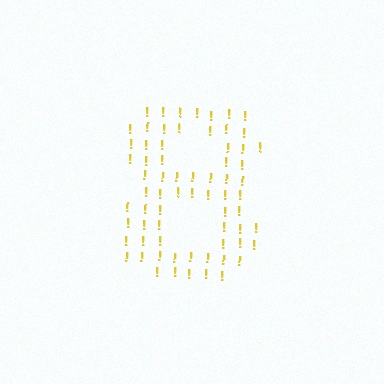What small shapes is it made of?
It is made of small exclamation marks.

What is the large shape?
The large shape is the digit 8.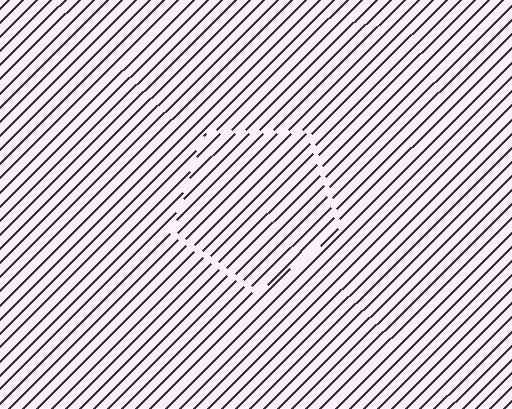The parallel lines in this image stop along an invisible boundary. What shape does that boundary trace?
An illusory pentagon. The interior of the shape contains the same grating, shifted by half a period — the contour is defined by the phase discontinuity where line-ends from the inner and outer gratings abut.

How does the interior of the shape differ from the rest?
The interior of the shape contains the same grating, shifted by half a period — the contour is defined by the phase discontinuity where line-ends from the inner and outer gratings abut.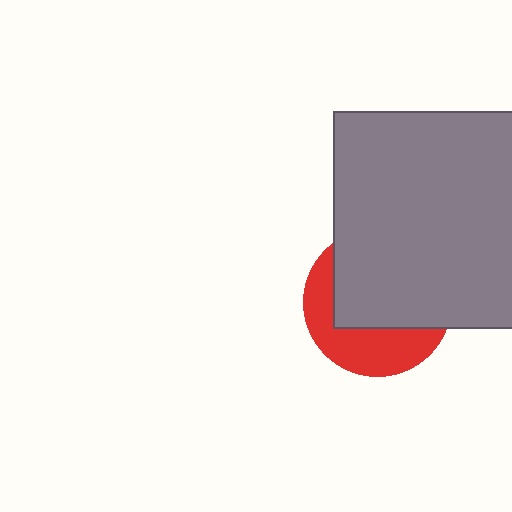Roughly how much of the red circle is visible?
A small part of it is visible (roughly 39%).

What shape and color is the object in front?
The object in front is a gray square.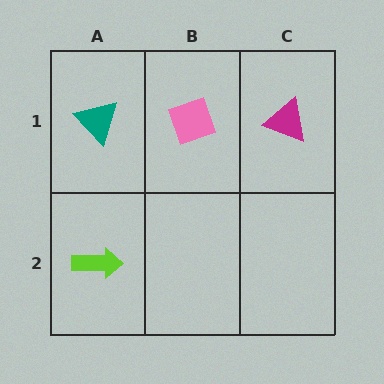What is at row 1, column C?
A magenta triangle.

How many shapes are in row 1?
3 shapes.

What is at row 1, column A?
A teal triangle.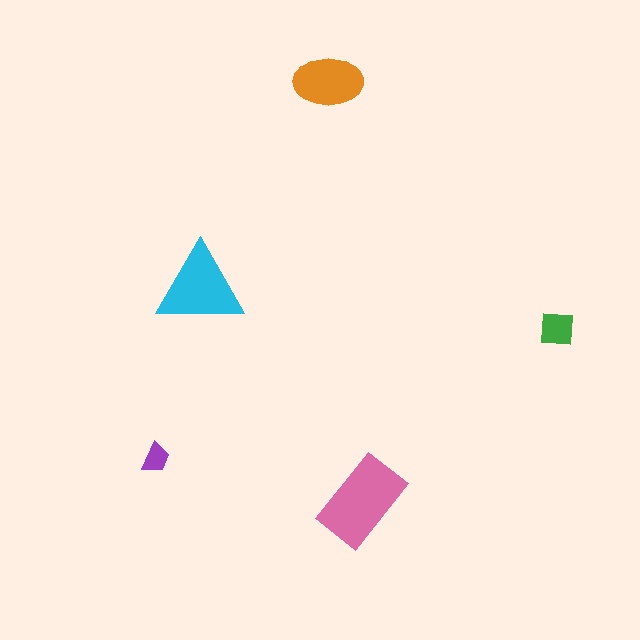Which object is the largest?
The pink rectangle.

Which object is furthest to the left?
The purple trapezoid is leftmost.